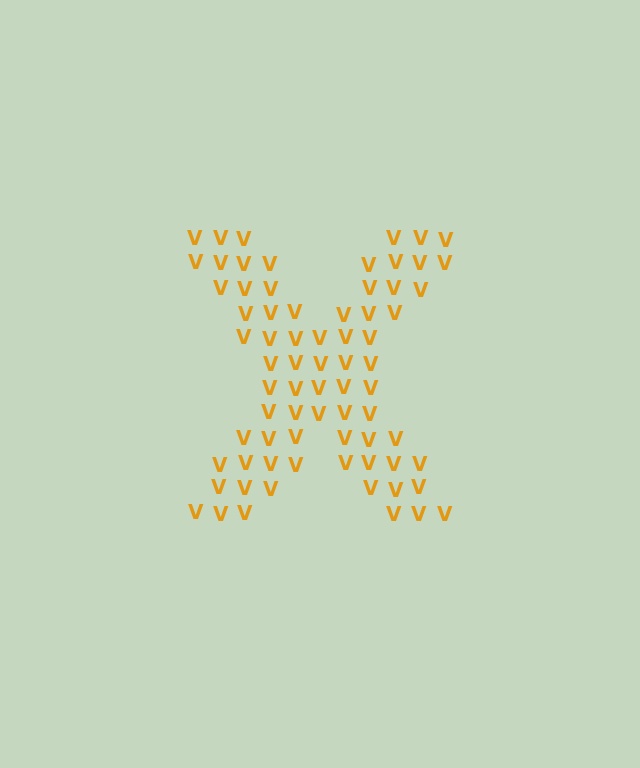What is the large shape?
The large shape is the letter X.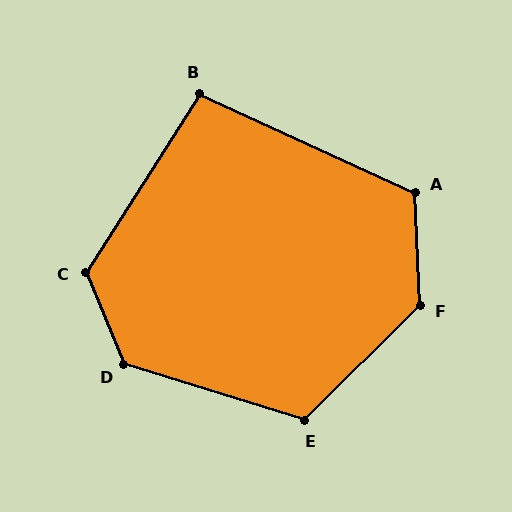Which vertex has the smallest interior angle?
B, at approximately 98 degrees.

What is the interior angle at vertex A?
Approximately 117 degrees (obtuse).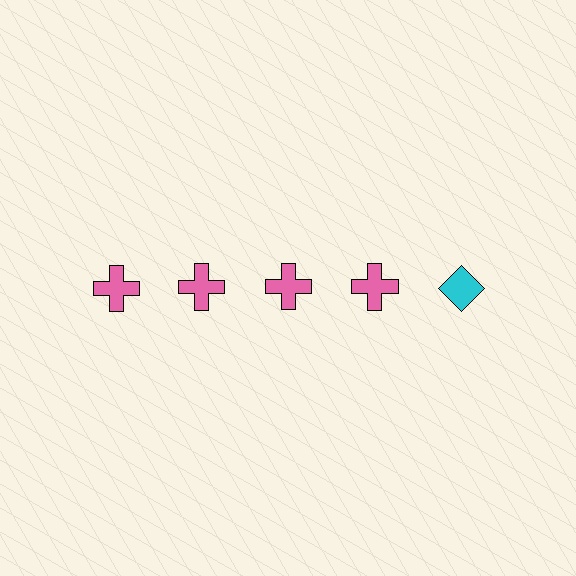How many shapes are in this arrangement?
There are 5 shapes arranged in a grid pattern.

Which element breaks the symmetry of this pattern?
The cyan diamond in the top row, rightmost column breaks the symmetry. All other shapes are pink crosses.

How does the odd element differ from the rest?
It differs in both color (cyan instead of pink) and shape (diamond instead of cross).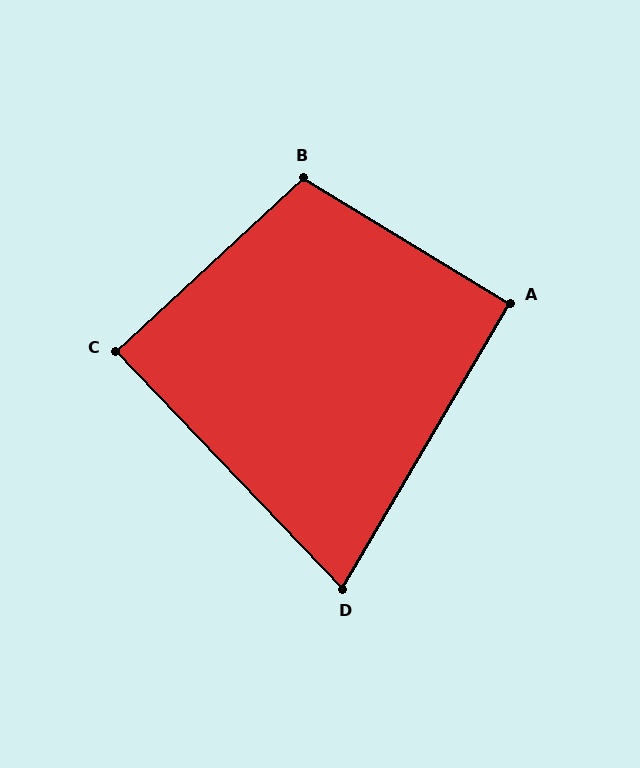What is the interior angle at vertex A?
Approximately 91 degrees (approximately right).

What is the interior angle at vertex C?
Approximately 89 degrees (approximately right).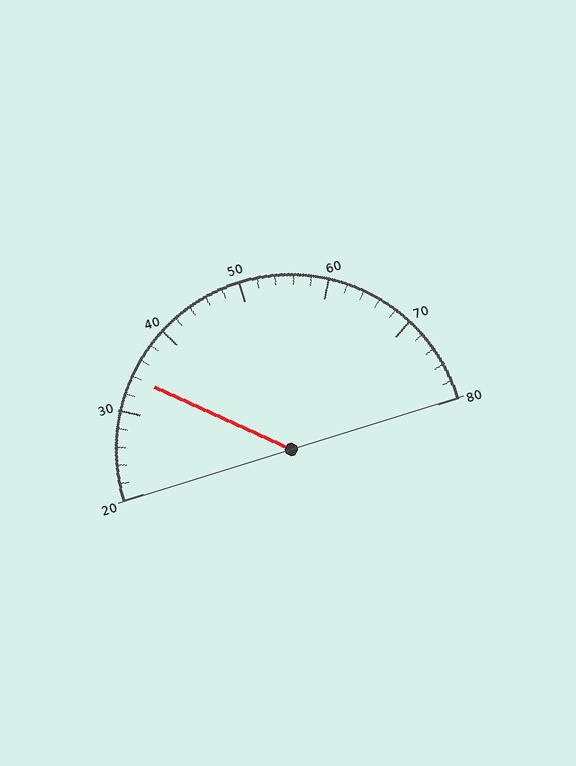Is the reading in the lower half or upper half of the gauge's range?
The reading is in the lower half of the range (20 to 80).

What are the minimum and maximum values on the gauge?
The gauge ranges from 20 to 80.